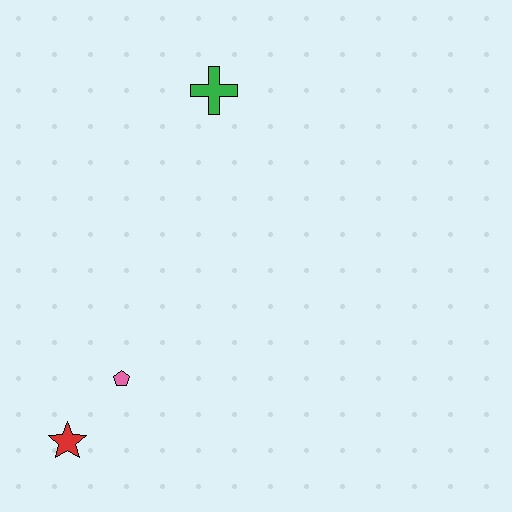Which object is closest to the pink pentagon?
The red star is closest to the pink pentagon.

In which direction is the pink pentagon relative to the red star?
The pink pentagon is above the red star.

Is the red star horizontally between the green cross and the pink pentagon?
No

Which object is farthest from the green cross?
The red star is farthest from the green cross.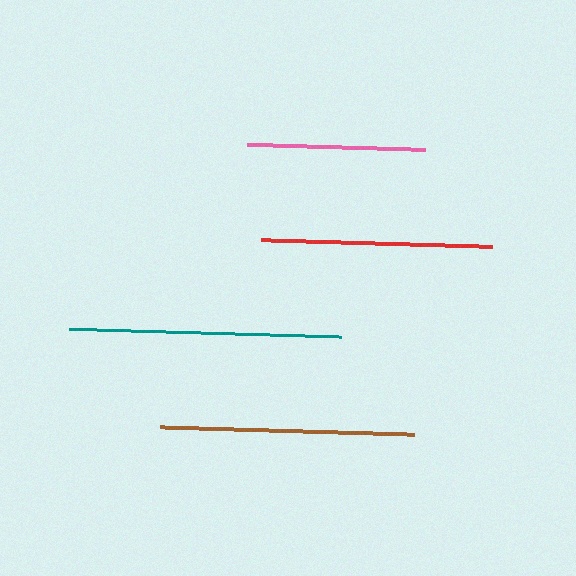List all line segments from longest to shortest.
From longest to shortest: teal, brown, red, pink.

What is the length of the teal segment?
The teal segment is approximately 272 pixels long.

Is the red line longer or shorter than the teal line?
The teal line is longer than the red line.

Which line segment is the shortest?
The pink line is the shortest at approximately 178 pixels.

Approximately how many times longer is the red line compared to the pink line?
The red line is approximately 1.3 times the length of the pink line.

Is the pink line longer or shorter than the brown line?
The brown line is longer than the pink line.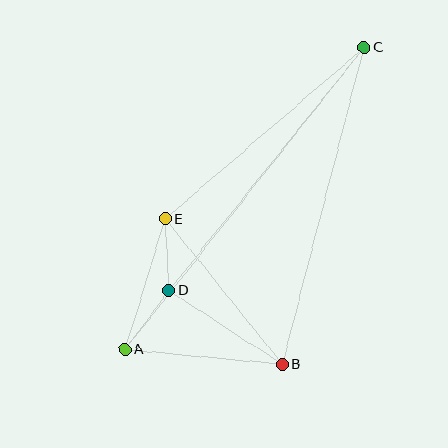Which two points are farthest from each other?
Points A and C are farthest from each other.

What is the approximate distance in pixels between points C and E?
The distance between C and E is approximately 263 pixels.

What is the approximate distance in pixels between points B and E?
The distance between B and E is approximately 186 pixels.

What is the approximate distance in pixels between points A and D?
The distance between A and D is approximately 74 pixels.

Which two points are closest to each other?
Points D and E are closest to each other.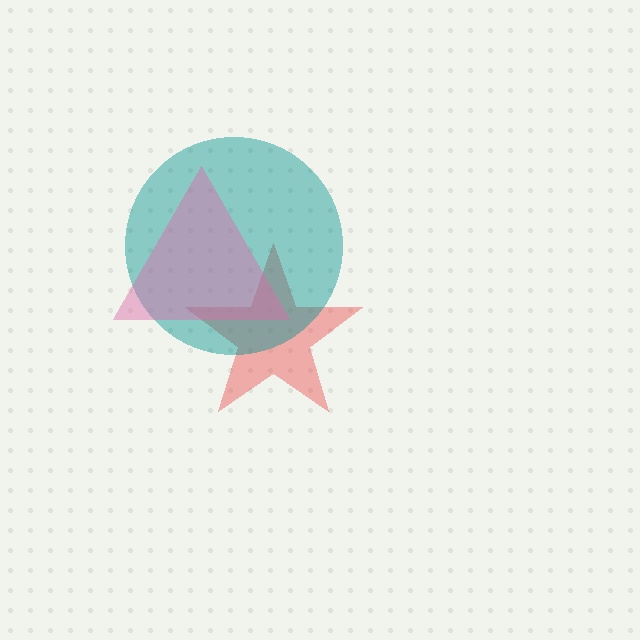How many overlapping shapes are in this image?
There are 3 overlapping shapes in the image.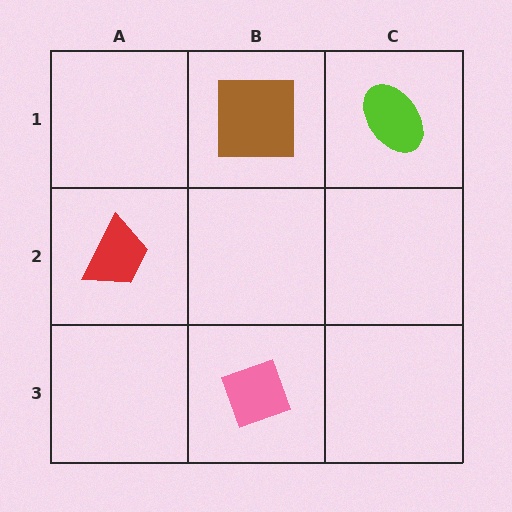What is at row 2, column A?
A red trapezoid.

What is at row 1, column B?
A brown square.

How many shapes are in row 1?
2 shapes.